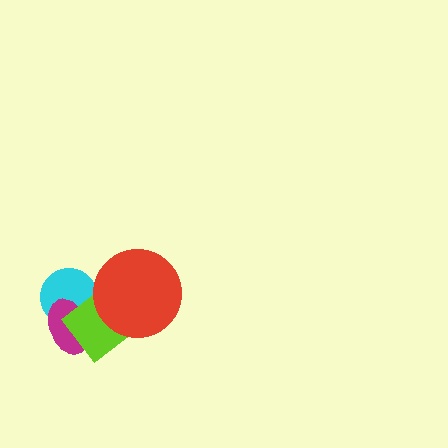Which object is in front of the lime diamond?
The red circle is in front of the lime diamond.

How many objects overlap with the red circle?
1 object overlaps with the red circle.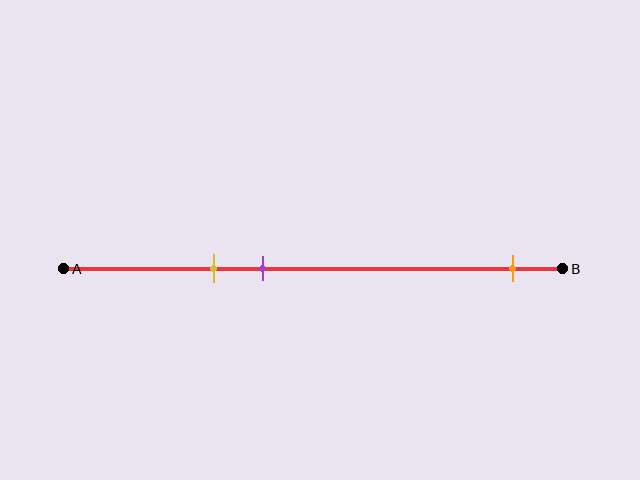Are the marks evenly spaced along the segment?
No, the marks are not evenly spaced.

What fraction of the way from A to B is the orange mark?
The orange mark is approximately 90% (0.9) of the way from A to B.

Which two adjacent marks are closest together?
The yellow and purple marks are the closest adjacent pair.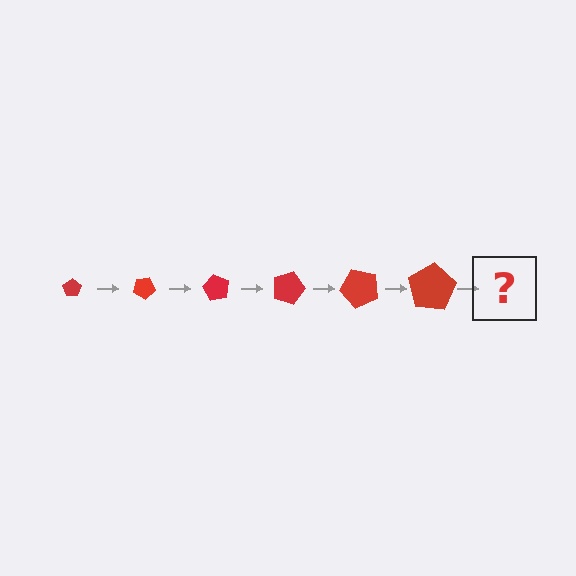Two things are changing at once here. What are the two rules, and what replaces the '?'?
The two rules are that the pentagon grows larger each step and it rotates 30 degrees each step. The '?' should be a pentagon, larger than the previous one and rotated 180 degrees from the start.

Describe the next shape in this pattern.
It should be a pentagon, larger than the previous one and rotated 180 degrees from the start.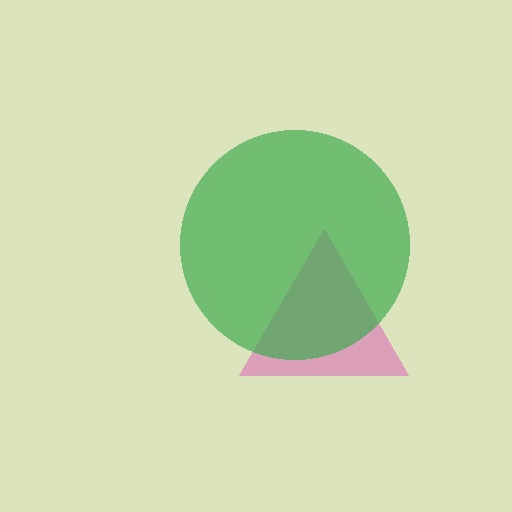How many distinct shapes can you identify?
There are 2 distinct shapes: a pink triangle, a green circle.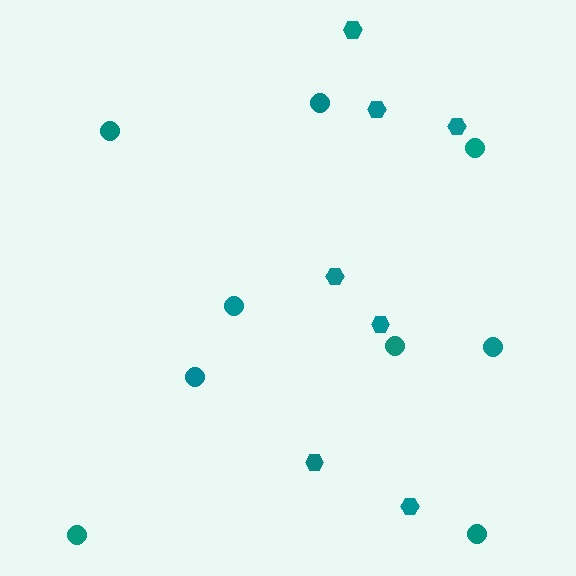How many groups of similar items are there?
There are 2 groups: one group of hexagons (7) and one group of circles (9).